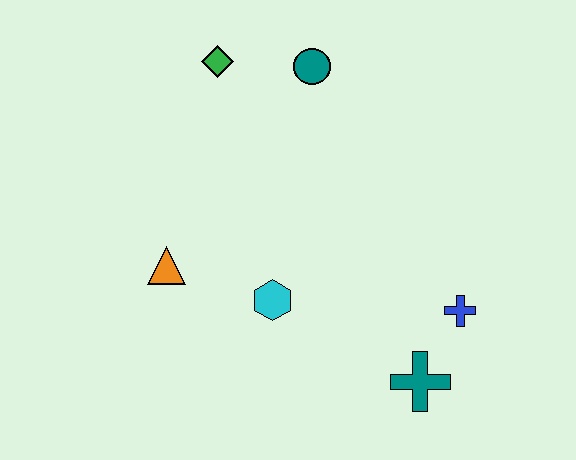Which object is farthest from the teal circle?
The teal cross is farthest from the teal circle.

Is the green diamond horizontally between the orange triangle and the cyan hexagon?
Yes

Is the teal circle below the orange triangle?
No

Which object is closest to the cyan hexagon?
The orange triangle is closest to the cyan hexagon.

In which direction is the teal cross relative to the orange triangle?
The teal cross is to the right of the orange triangle.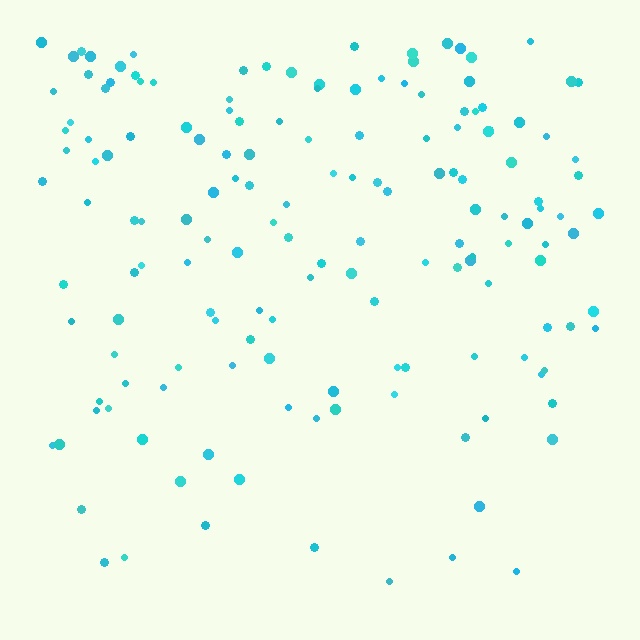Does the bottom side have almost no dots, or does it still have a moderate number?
Still a moderate number, just noticeably fewer than the top.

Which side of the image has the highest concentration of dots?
The top.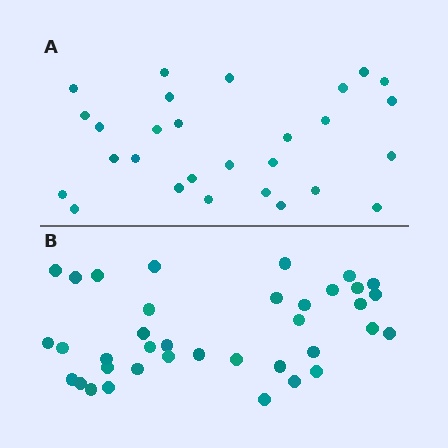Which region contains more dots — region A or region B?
Region B (the bottom region) has more dots.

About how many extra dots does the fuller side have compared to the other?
Region B has roughly 8 or so more dots than region A.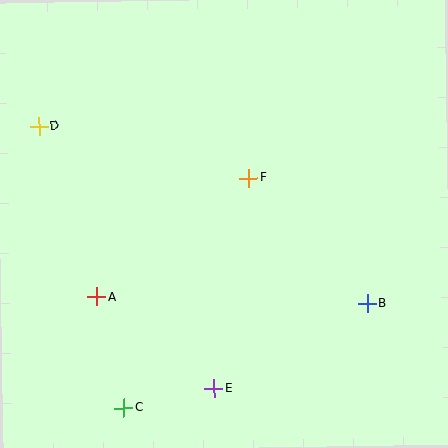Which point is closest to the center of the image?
Point F at (249, 178) is closest to the center.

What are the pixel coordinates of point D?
Point D is at (39, 126).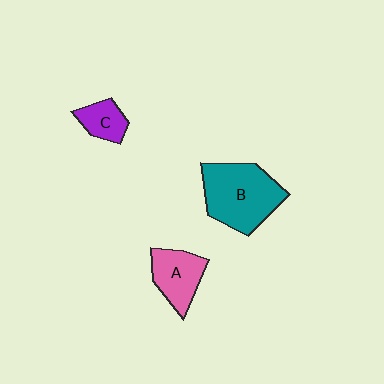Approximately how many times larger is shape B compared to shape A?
Approximately 1.7 times.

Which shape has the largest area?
Shape B (teal).